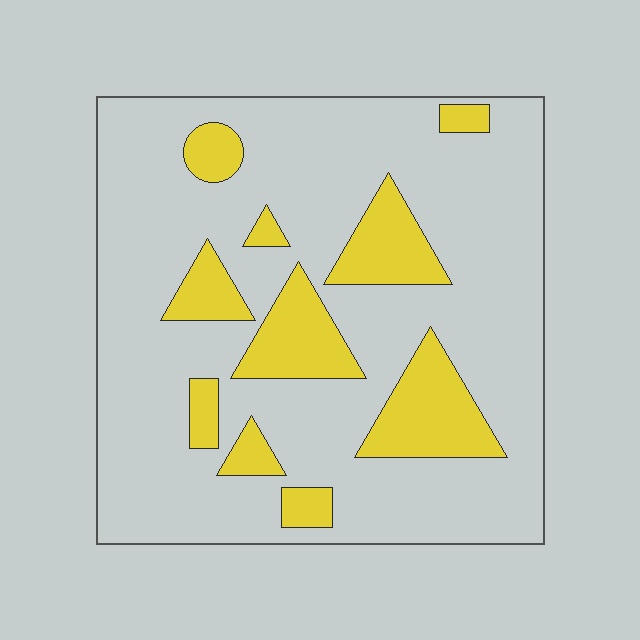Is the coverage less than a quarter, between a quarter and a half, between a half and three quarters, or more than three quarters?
Less than a quarter.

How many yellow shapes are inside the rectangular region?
10.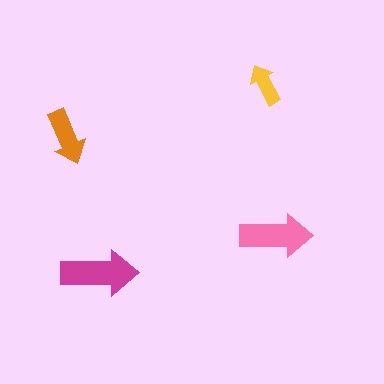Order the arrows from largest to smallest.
the magenta one, the pink one, the orange one, the yellow one.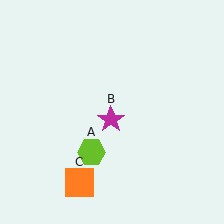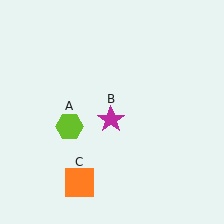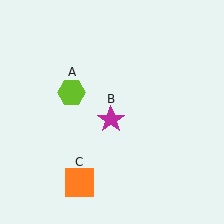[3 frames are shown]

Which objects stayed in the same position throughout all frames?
Magenta star (object B) and orange square (object C) remained stationary.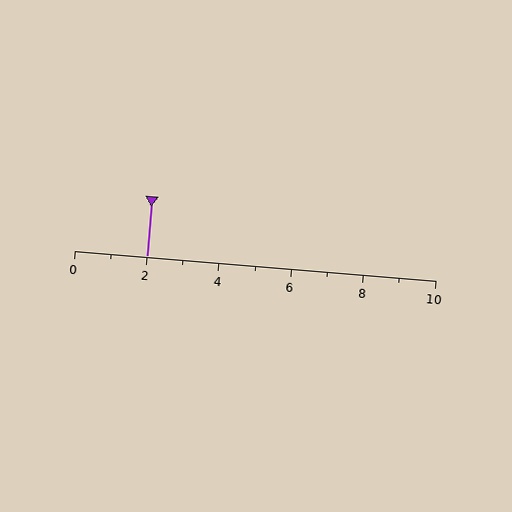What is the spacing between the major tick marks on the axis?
The major ticks are spaced 2 apart.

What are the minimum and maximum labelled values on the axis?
The axis runs from 0 to 10.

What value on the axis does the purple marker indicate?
The marker indicates approximately 2.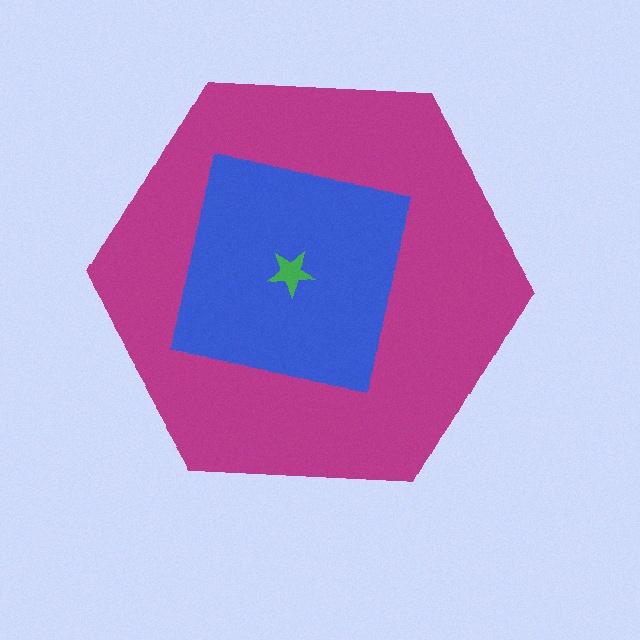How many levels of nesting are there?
3.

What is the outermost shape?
The magenta hexagon.